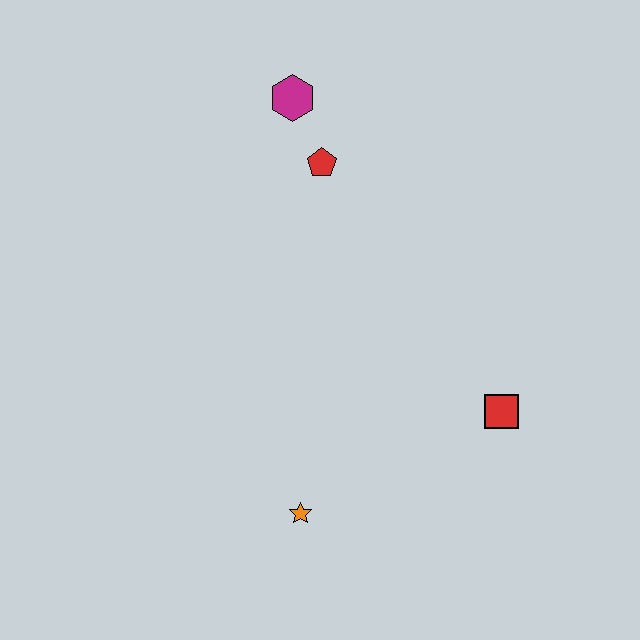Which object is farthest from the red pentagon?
The orange star is farthest from the red pentagon.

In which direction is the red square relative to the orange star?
The red square is to the right of the orange star.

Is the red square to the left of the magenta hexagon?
No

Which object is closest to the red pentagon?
The magenta hexagon is closest to the red pentagon.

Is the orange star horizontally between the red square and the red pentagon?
No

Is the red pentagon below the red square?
No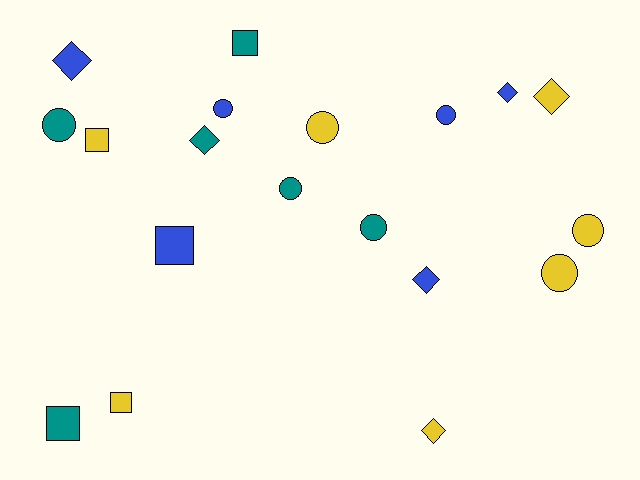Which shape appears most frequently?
Circle, with 8 objects.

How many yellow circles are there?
There are 3 yellow circles.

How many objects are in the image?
There are 19 objects.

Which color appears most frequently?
Yellow, with 7 objects.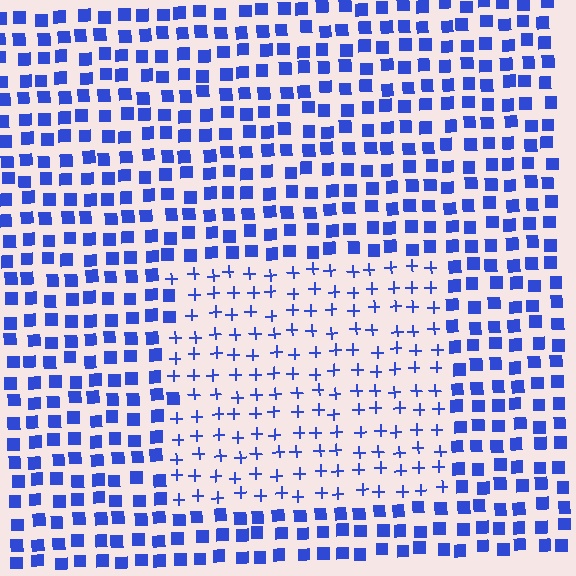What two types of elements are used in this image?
The image uses plus signs inside the rectangle region and squares outside it.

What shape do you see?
I see a rectangle.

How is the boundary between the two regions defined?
The boundary is defined by a change in element shape: plus signs inside vs. squares outside. All elements share the same color and spacing.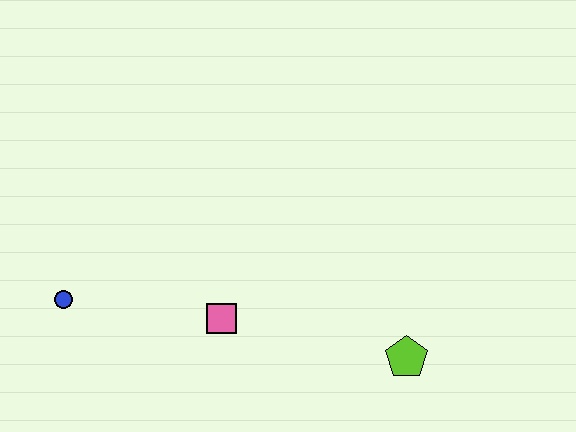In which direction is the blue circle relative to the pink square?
The blue circle is to the left of the pink square.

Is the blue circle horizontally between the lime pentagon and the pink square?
No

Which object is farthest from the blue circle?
The lime pentagon is farthest from the blue circle.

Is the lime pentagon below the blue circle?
Yes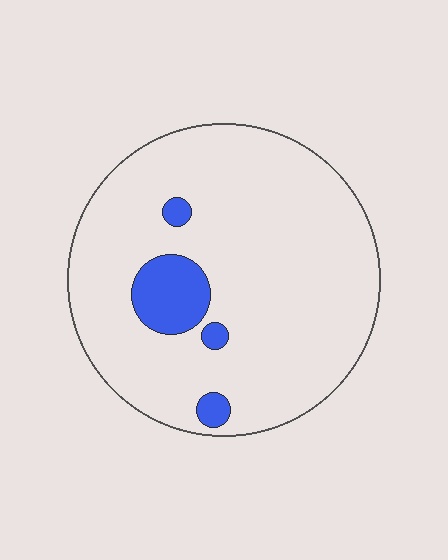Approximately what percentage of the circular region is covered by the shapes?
Approximately 10%.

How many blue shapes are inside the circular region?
4.